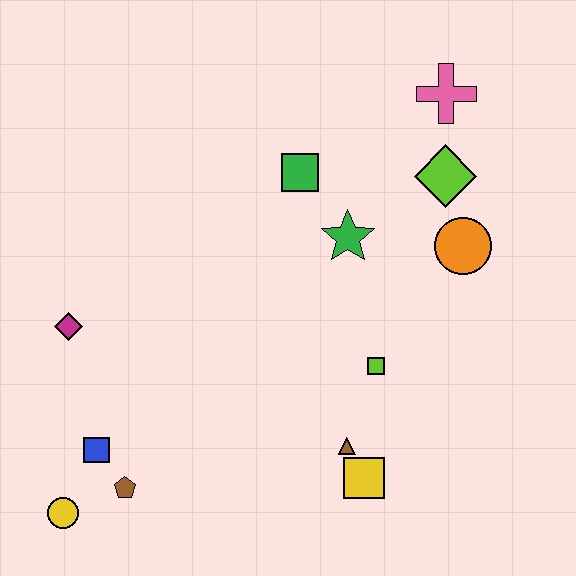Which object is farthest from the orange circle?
The yellow circle is farthest from the orange circle.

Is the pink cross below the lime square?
No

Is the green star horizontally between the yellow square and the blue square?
Yes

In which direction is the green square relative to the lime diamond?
The green square is to the left of the lime diamond.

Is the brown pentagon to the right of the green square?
No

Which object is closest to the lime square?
The brown triangle is closest to the lime square.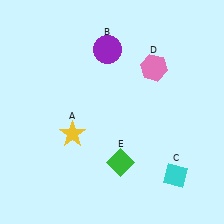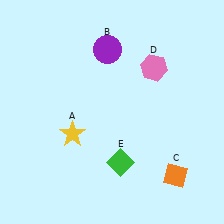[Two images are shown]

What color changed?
The diamond (C) changed from cyan in Image 1 to orange in Image 2.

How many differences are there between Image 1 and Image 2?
There is 1 difference between the two images.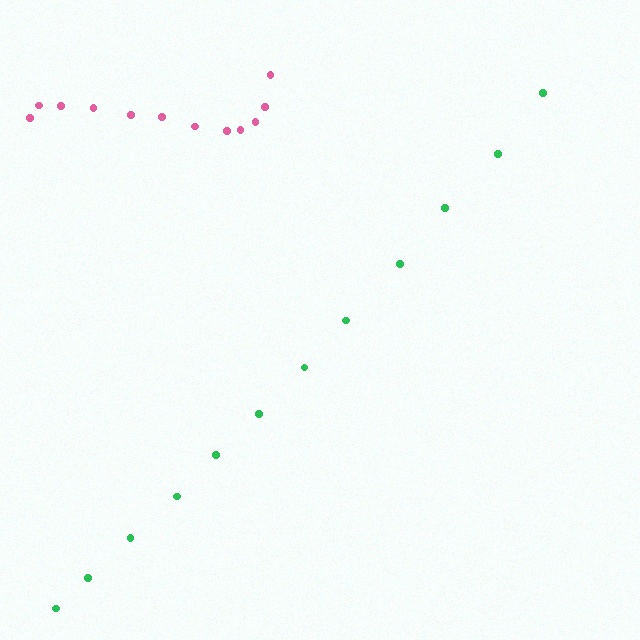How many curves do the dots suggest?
There are 2 distinct paths.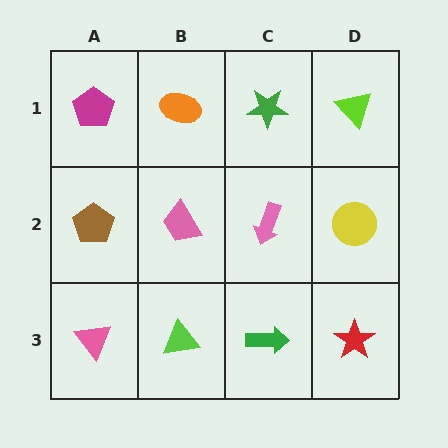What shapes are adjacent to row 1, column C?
A pink arrow (row 2, column C), an orange ellipse (row 1, column B), a lime triangle (row 1, column D).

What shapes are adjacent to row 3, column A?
A brown pentagon (row 2, column A), a lime triangle (row 3, column B).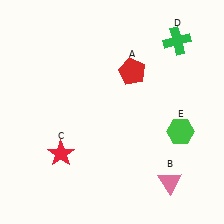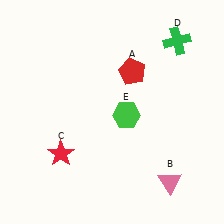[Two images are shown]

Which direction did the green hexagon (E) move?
The green hexagon (E) moved left.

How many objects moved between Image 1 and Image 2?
1 object moved between the two images.